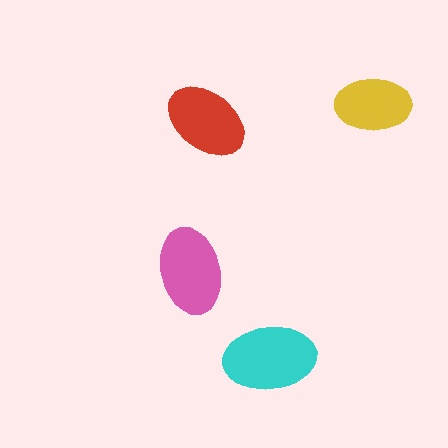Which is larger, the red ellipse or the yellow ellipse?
The red one.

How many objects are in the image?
There are 4 objects in the image.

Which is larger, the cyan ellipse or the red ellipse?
The cyan one.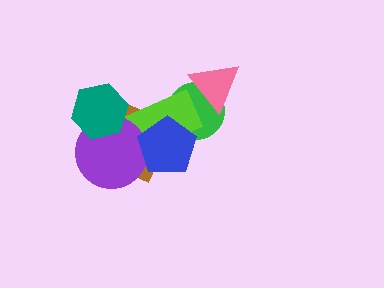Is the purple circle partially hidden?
Yes, it is partially covered by another shape.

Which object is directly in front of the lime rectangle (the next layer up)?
The purple circle is directly in front of the lime rectangle.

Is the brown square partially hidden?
Yes, it is partially covered by another shape.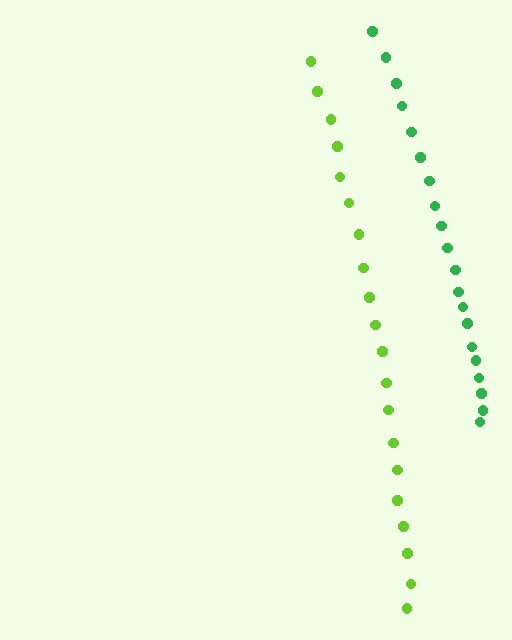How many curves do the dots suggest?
There are 2 distinct paths.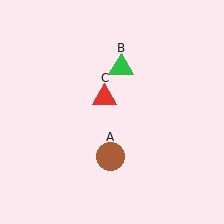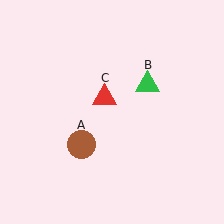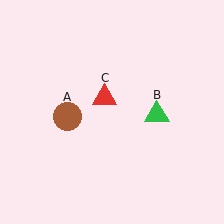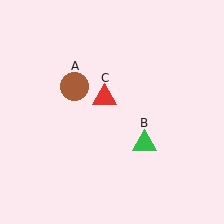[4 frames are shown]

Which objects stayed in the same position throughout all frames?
Red triangle (object C) remained stationary.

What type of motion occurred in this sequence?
The brown circle (object A), green triangle (object B) rotated clockwise around the center of the scene.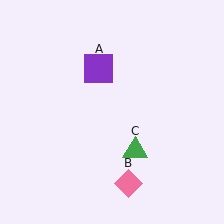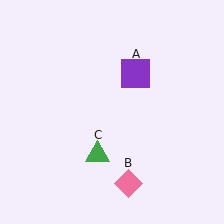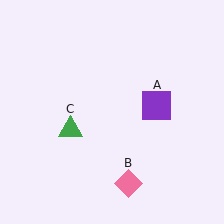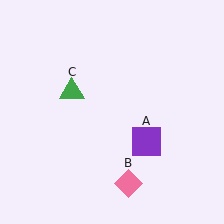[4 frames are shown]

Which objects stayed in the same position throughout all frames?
Pink diamond (object B) remained stationary.